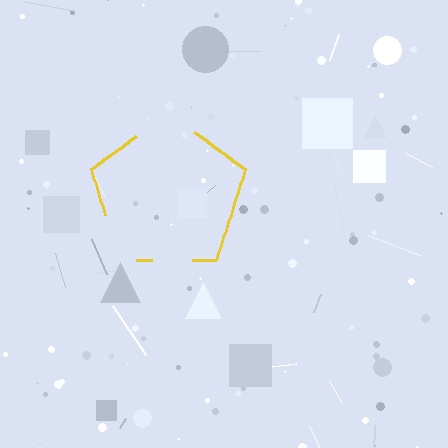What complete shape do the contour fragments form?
The contour fragments form a pentagon.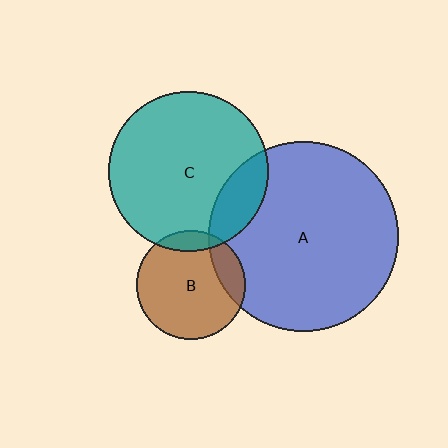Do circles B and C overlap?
Yes.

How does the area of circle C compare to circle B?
Approximately 2.2 times.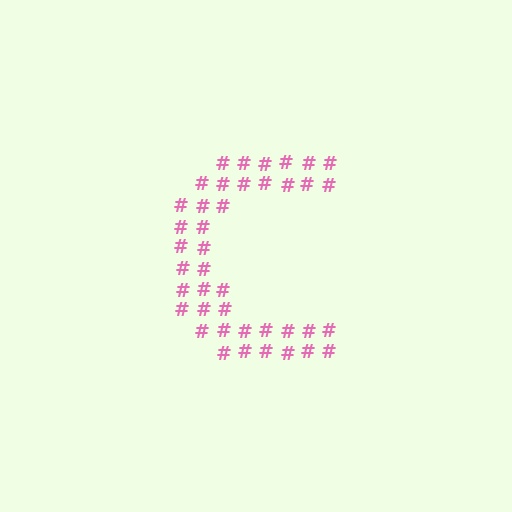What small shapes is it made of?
It is made of small hash symbols.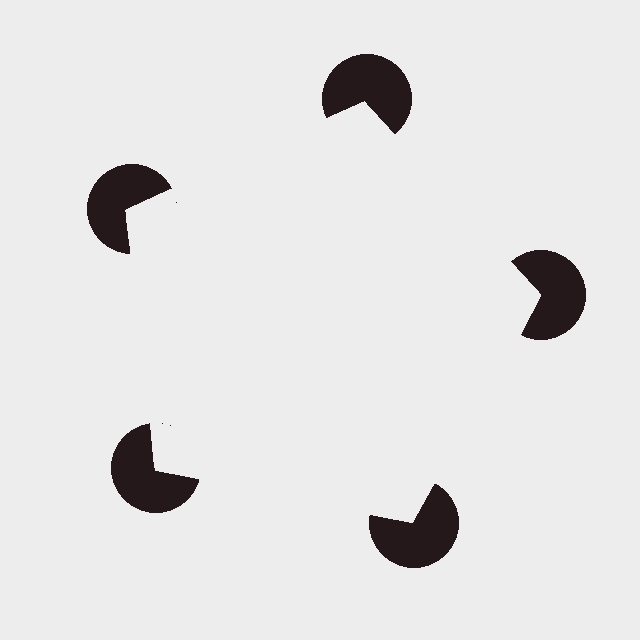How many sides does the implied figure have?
5 sides.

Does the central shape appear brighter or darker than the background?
It typically appears slightly brighter than the background, even though no actual brightness change is drawn.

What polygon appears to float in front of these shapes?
An illusory pentagon — its edges are inferred from the aligned wedge cuts in the pac-man discs, not physically drawn.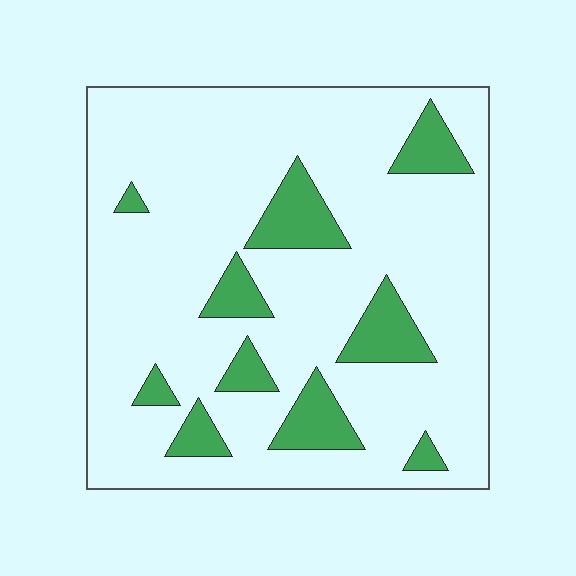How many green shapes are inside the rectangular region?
10.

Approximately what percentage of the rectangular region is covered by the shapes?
Approximately 15%.